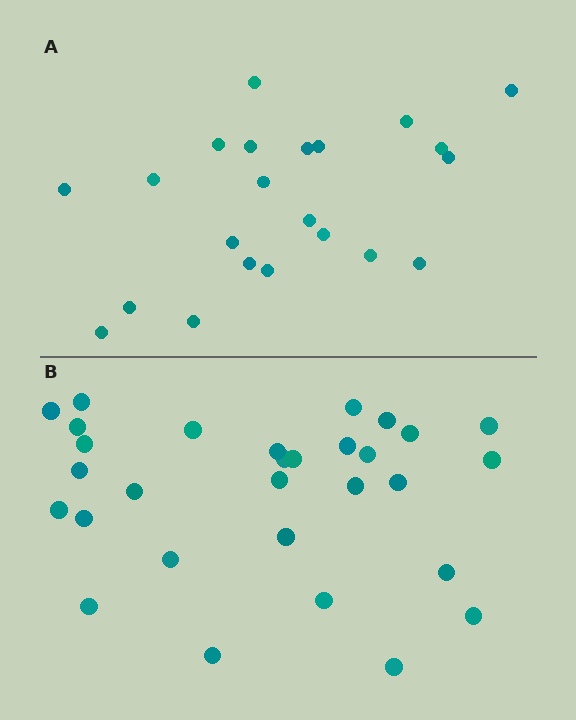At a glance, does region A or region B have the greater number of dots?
Region B (the bottom region) has more dots.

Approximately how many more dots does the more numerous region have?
Region B has roughly 8 or so more dots than region A.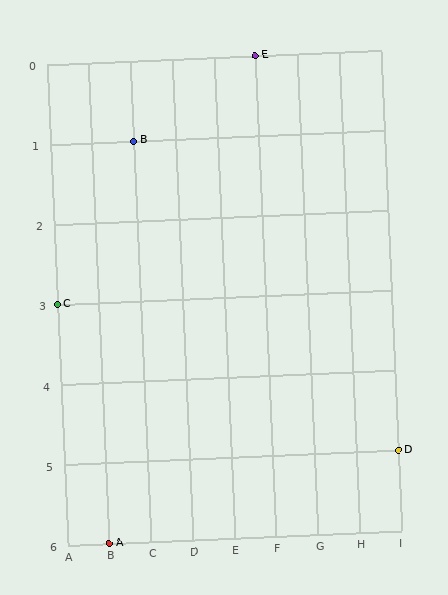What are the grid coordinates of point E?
Point E is at grid coordinates (F, 0).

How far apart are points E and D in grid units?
Points E and D are 3 columns and 5 rows apart (about 5.8 grid units diagonally).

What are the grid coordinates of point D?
Point D is at grid coordinates (I, 5).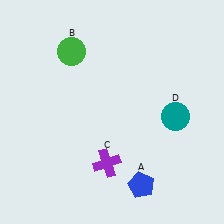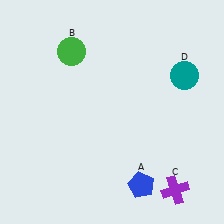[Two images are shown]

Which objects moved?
The objects that moved are: the purple cross (C), the teal circle (D).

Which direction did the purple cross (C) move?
The purple cross (C) moved right.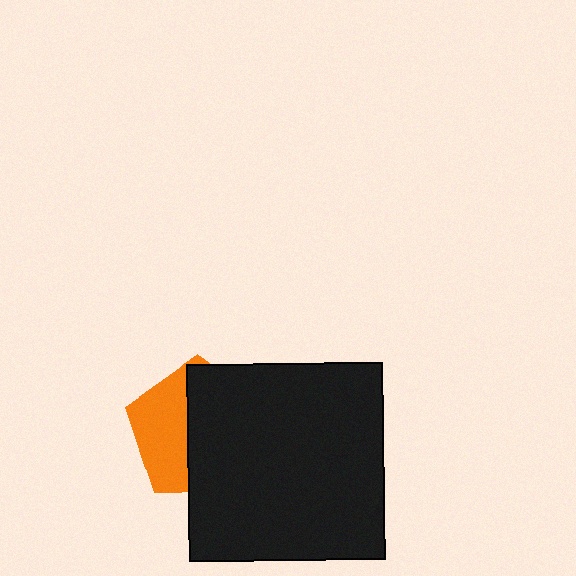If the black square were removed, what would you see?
You would see the complete orange pentagon.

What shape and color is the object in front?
The object in front is a black square.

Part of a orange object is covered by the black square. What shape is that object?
It is a pentagon.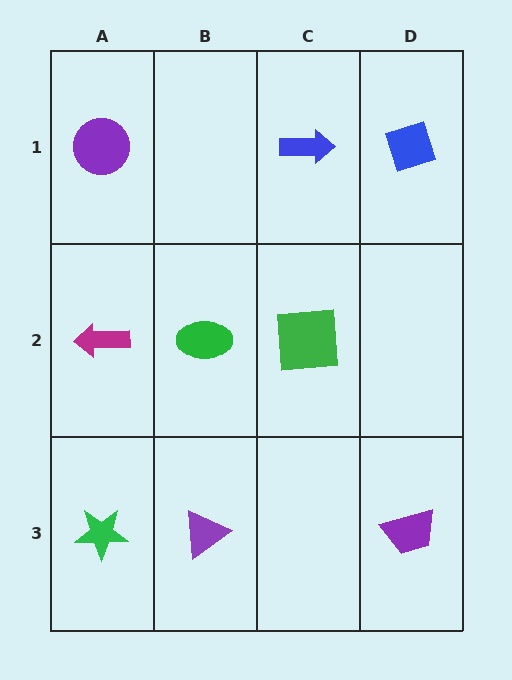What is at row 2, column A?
A magenta arrow.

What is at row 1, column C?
A blue arrow.